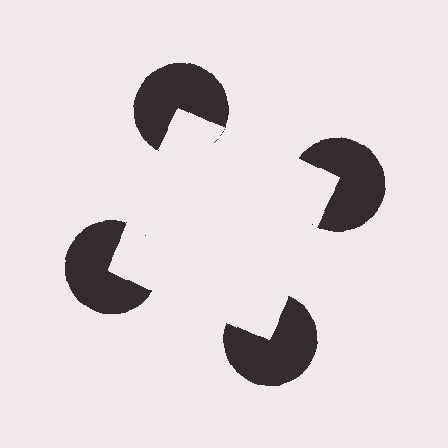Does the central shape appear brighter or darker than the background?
It typically appears slightly brighter than the background, even though no actual brightness change is drawn.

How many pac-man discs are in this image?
There are 4 — one at each vertex of the illusory square.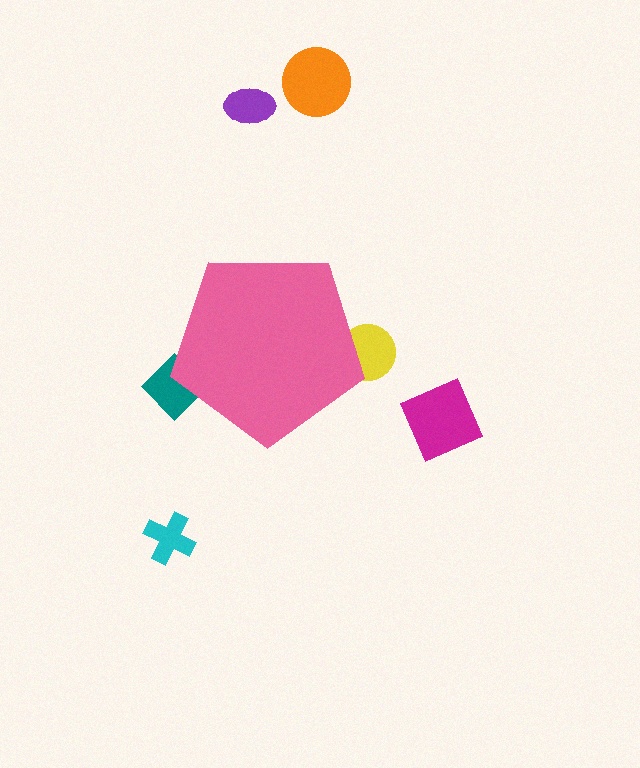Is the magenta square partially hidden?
No, the magenta square is fully visible.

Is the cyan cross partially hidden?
No, the cyan cross is fully visible.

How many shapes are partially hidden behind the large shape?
2 shapes are partially hidden.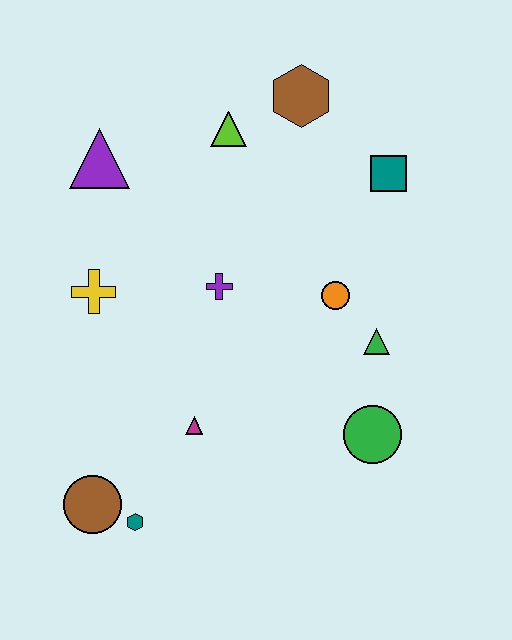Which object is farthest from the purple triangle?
The green circle is farthest from the purple triangle.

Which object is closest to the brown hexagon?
The lime triangle is closest to the brown hexagon.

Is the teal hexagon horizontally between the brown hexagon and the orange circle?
No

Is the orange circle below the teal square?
Yes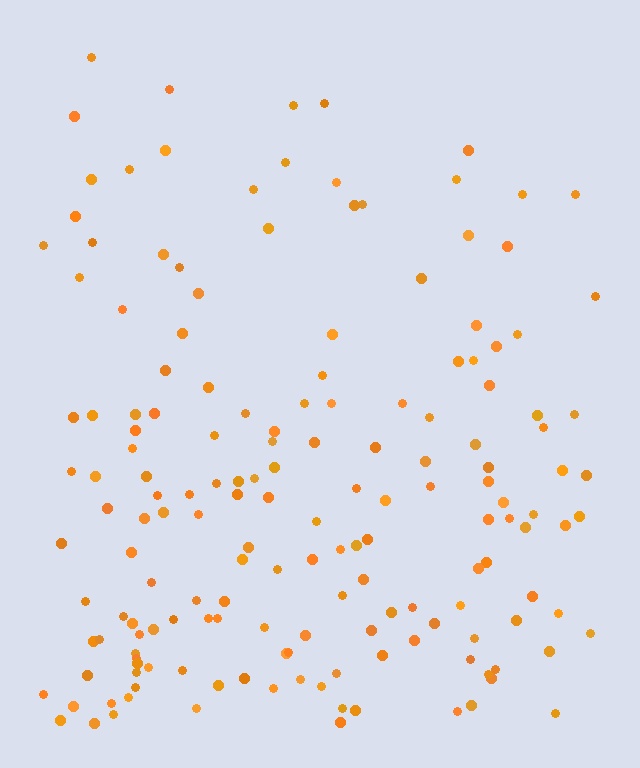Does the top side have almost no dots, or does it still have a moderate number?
Still a moderate number, just noticeably fewer than the bottom.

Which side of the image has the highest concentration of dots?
The bottom.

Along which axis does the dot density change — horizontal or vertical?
Vertical.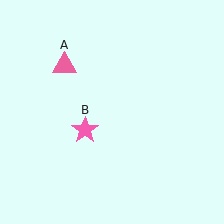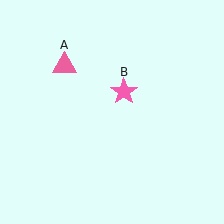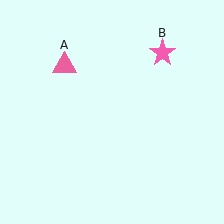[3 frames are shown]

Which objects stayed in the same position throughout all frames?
Pink triangle (object A) remained stationary.